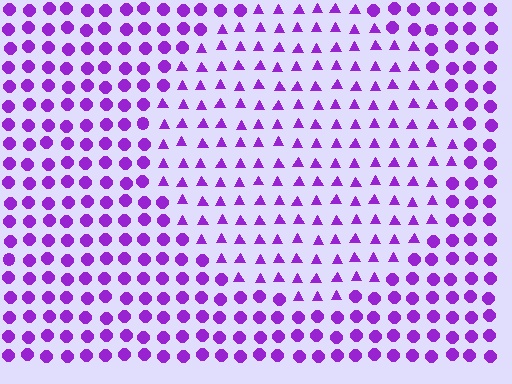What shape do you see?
I see a circle.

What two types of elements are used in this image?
The image uses triangles inside the circle region and circles outside it.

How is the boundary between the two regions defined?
The boundary is defined by a change in element shape: triangles inside vs. circles outside. All elements share the same color and spacing.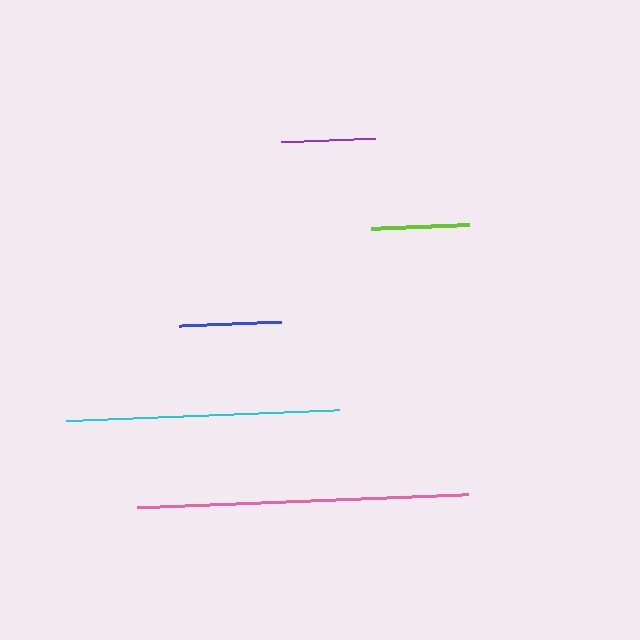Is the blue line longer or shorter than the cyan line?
The cyan line is longer than the blue line.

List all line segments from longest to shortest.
From longest to shortest: pink, cyan, blue, lime, purple.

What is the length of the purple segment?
The purple segment is approximately 94 pixels long.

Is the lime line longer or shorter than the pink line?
The pink line is longer than the lime line.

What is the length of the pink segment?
The pink segment is approximately 331 pixels long.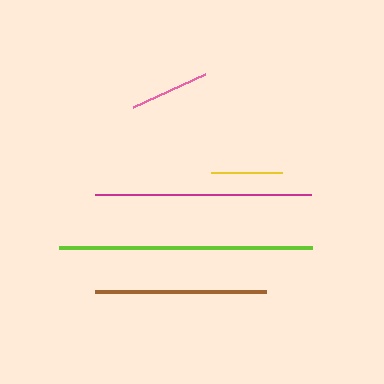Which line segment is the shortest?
The yellow line is the shortest at approximately 70 pixels.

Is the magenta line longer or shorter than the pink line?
The magenta line is longer than the pink line.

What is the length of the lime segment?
The lime segment is approximately 253 pixels long.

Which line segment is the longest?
The lime line is the longest at approximately 253 pixels.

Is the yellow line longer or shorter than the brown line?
The brown line is longer than the yellow line.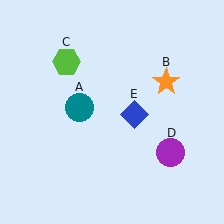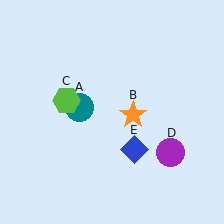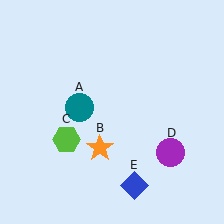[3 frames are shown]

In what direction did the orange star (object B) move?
The orange star (object B) moved down and to the left.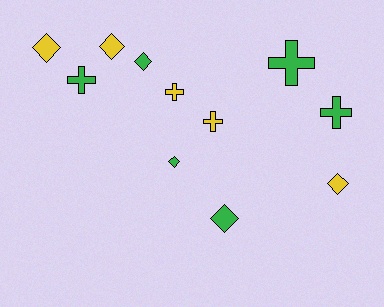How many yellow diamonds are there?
There are 3 yellow diamonds.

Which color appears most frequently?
Green, with 6 objects.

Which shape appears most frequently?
Diamond, with 6 objects.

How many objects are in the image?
There are 11 objects.